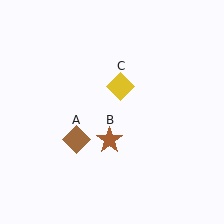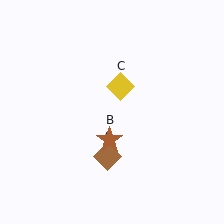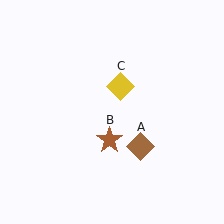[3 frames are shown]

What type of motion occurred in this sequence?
The brown diamond (object A) rotated counterclockwise around the center of the scene.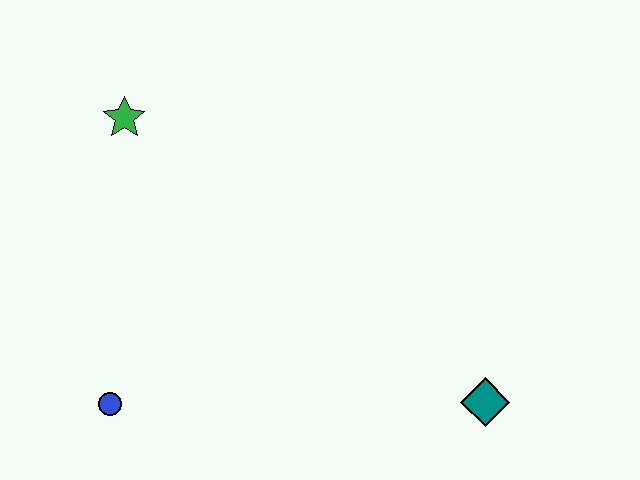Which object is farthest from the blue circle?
The teal diamond is farthest from the blue circle.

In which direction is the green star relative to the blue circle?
The green star is above the blue circle.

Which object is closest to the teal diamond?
The blue circle is closest to the teal diamond.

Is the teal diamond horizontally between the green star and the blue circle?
No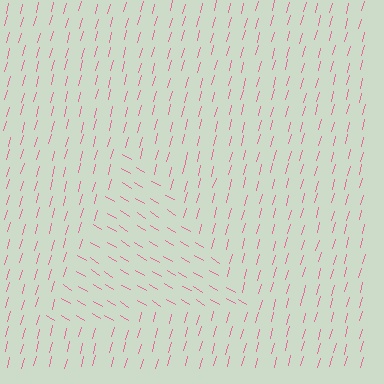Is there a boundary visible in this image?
Yes, there is a texture boundary formed by a change in line orientation.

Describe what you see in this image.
The image is filled with small pink line segments. A triangle region in the image has lines oriented differently from the surrounding lines, creating a visible texture boundary.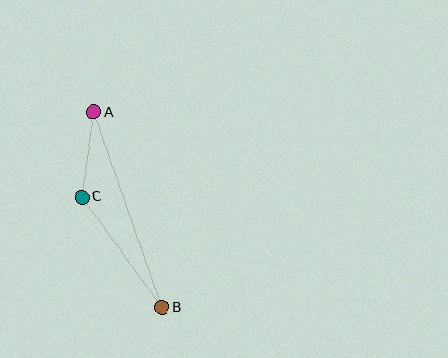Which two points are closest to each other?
Points A and C are closest to each other.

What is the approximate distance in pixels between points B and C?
The distance between B and C is approximately 136 pixels.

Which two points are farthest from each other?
Points A and B are farthest from each other.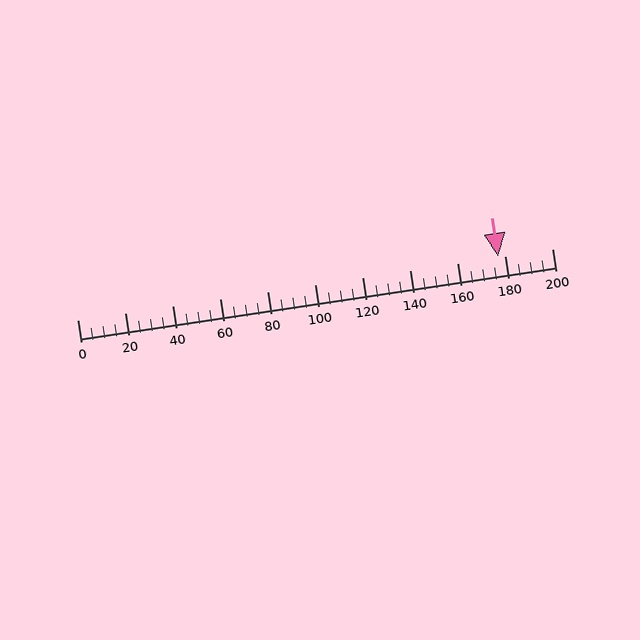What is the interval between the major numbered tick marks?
The major tick marks are spaced 20 units apart.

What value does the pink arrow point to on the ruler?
The pink arrow points to approximately 177.